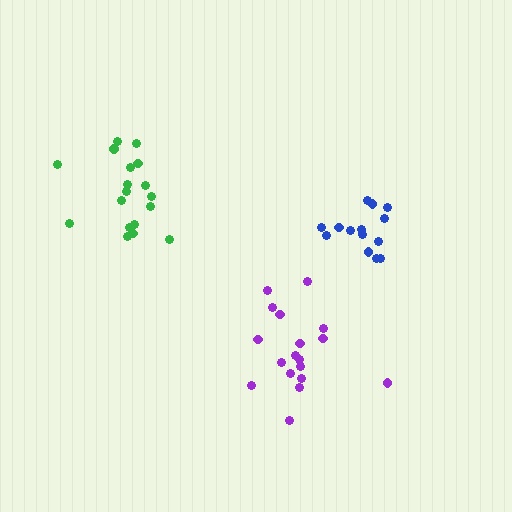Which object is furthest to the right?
The blue cluster is rightmost.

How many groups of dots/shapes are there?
There are 3 groups.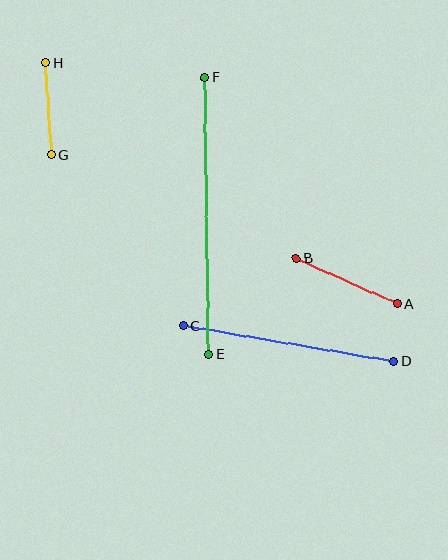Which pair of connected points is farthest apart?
Points E and F are farthest apart.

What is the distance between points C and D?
The distance is approximately 214 pixels.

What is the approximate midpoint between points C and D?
The midpoint is at approximately (289, 343) pixels.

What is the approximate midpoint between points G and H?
The midpoint is at approximately (49, 109) pixels.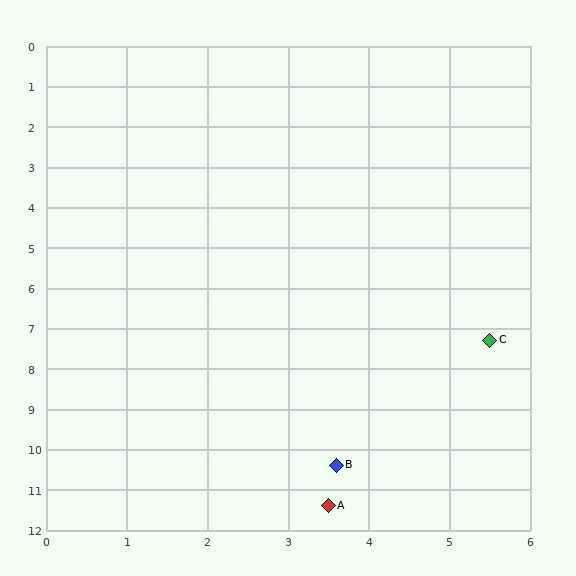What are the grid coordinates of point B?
Point B is at approximately (3.6, 10.4).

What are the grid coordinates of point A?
Point A is at approximately (3.5, 11.4).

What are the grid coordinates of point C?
Point C is at approximately (5.5, 7.3).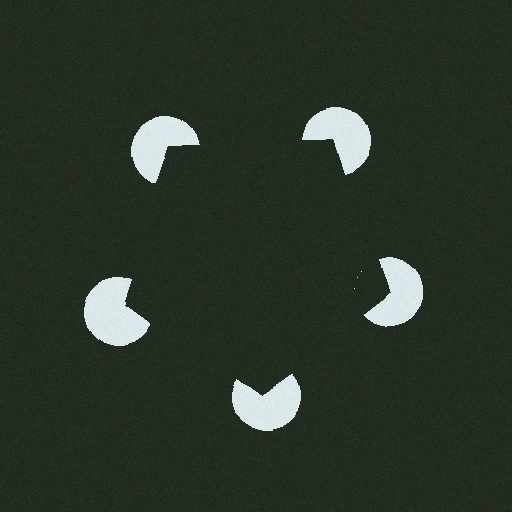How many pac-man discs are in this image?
There are 5 — one at each vertex of the illusory pentagon.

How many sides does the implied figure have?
5 sides.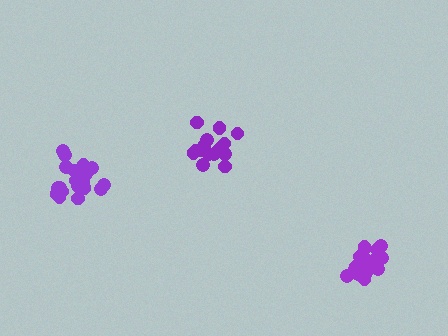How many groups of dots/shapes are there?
There are 3 groups.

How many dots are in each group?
Group 1: 21 dots, Group 2: 20 dots, Group 3: 15 dots (56 total).